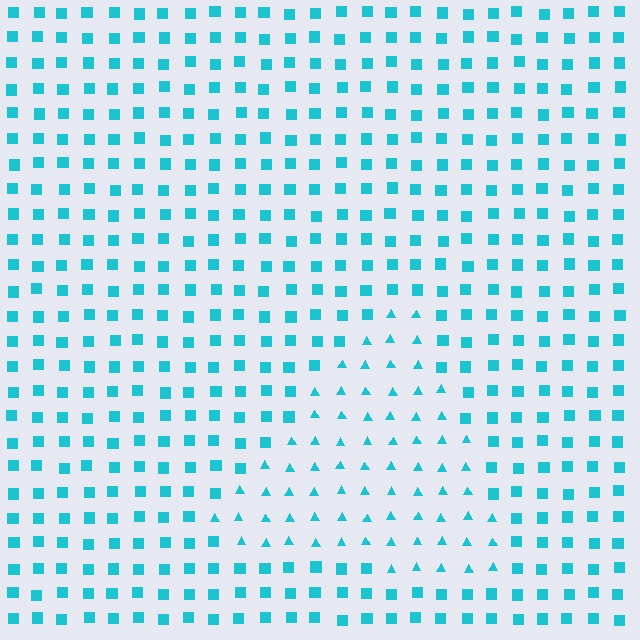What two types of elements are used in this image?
The image uses triangles inside the triangle region and squares outside it.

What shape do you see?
I see a triangle.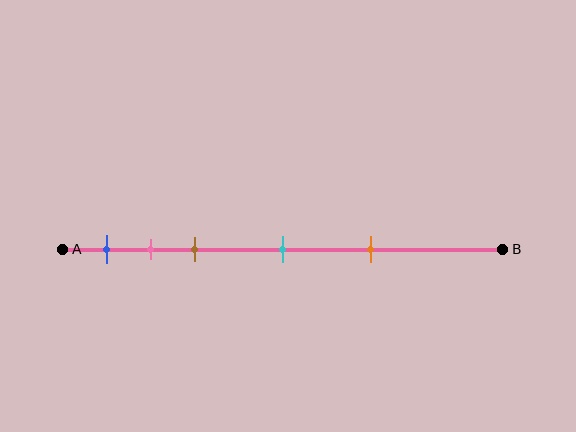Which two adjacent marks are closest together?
The pink and brown marks are the closest adjacent pair.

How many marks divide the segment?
There are 5 marks dividing the segment.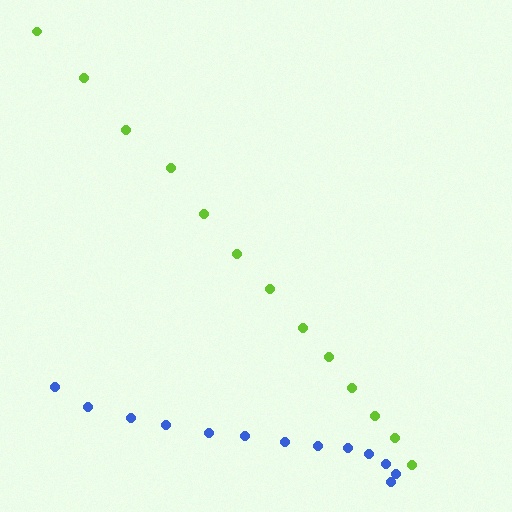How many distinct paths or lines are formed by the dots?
There are 2 distinct paths.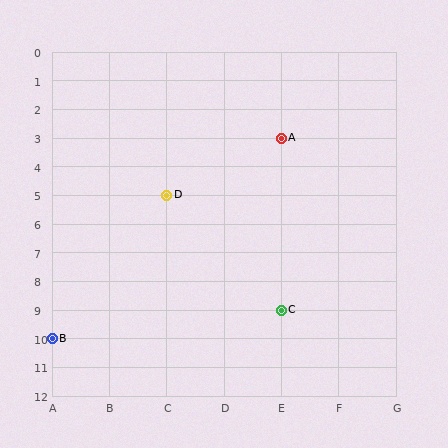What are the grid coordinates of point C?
Point C is at grid coordinates (E, 9).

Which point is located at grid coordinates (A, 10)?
Point B is at (A, 10).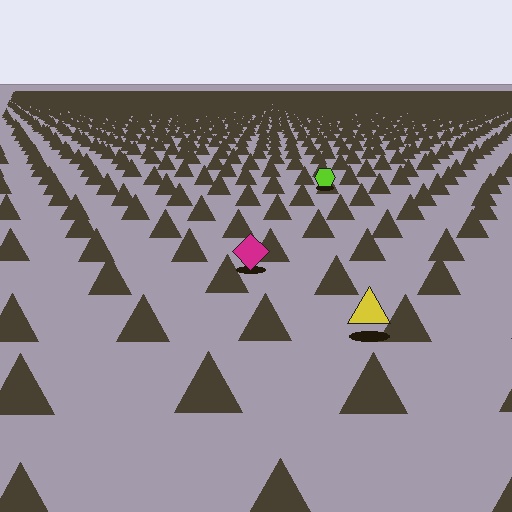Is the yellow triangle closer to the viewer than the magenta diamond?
Yes. The yellow triangle is closer — you can tell from the texture gradient: the ground texture is coarser near it.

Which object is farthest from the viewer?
The lime hexagon is farthest from the viewer. It appears smaller and the ground texture around it is denser.